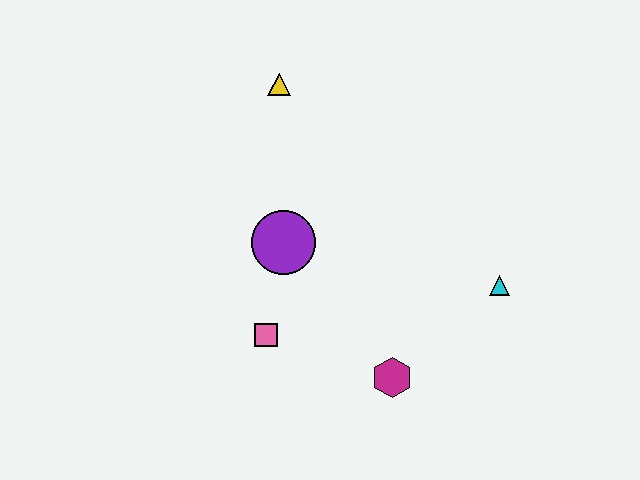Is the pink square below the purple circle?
Yes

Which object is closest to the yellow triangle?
The purple circle is closest to the yellow triangle.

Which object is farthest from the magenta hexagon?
The yellow triangle is farthest from the magenta hexagon.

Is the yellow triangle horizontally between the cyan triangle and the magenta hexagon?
No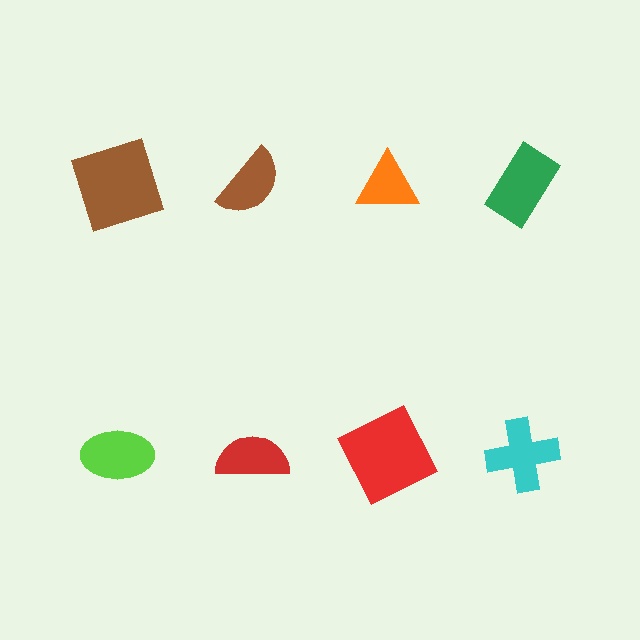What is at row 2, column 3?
A red square.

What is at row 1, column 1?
A brown square.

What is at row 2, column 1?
A lime ellipse.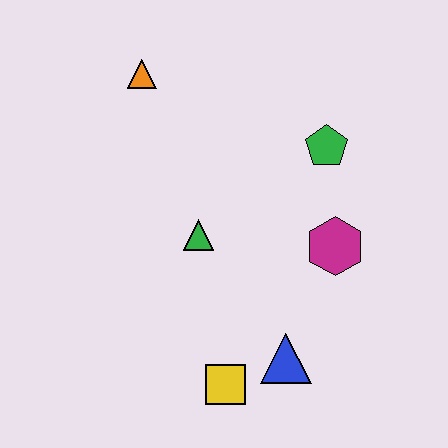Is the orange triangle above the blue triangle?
Yes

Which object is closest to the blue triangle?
The yellow square is closest to the blue triangle.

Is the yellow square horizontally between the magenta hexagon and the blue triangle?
No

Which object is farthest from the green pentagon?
The yellow square is farthest from the green pentagon.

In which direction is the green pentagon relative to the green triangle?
The green pentagon is to the right of the green triangle.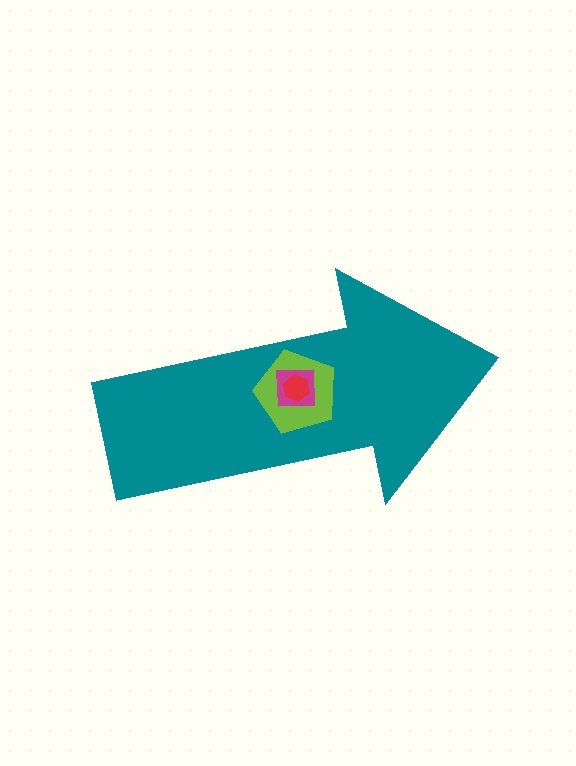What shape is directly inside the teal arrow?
The lime pentagon.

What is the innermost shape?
The red hexagon.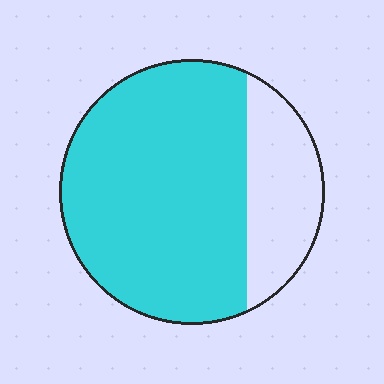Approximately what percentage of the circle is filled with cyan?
Approximately 75%.